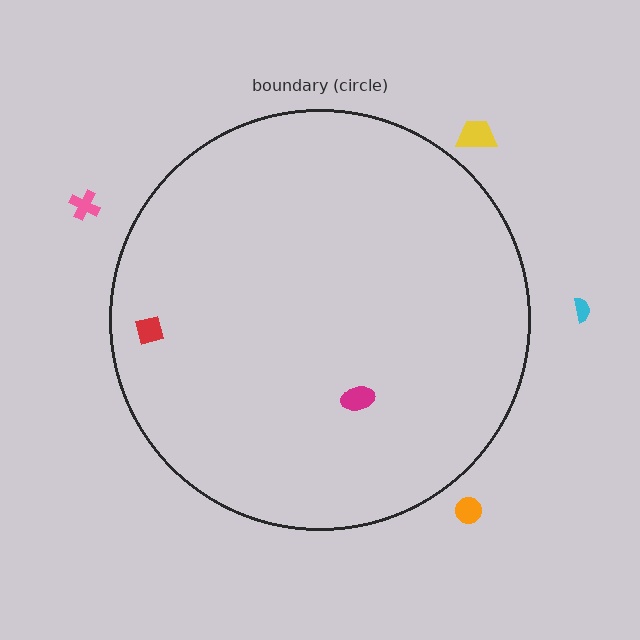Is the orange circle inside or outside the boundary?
Outside.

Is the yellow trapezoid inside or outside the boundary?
Outside.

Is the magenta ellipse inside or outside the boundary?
Inside.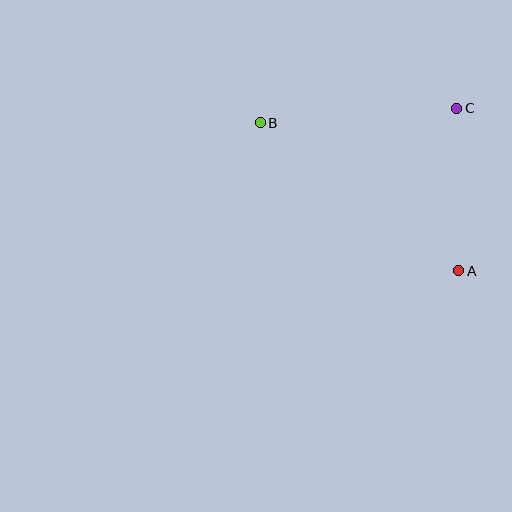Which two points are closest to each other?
Points A and C are closest to each other.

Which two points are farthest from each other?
Points A and B are farthest from each other.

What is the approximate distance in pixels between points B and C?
The distance between B and C is approximately 197 pixels.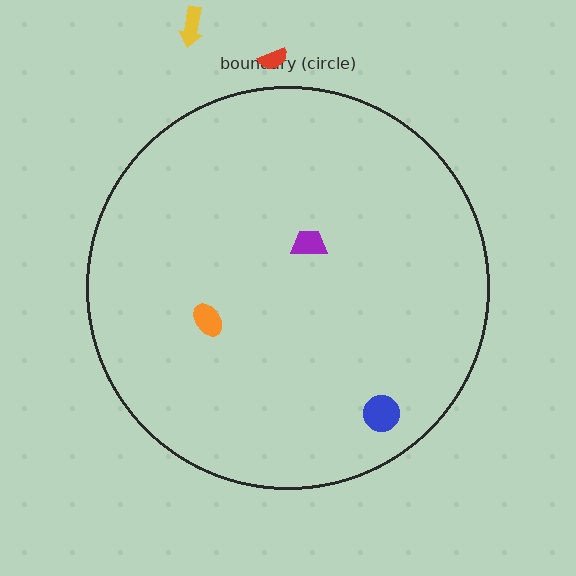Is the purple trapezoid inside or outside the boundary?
Inside.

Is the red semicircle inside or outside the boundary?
Outside.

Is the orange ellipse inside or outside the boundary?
Inside.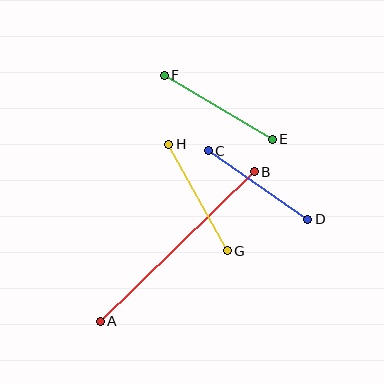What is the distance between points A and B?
The distance is approximately 215 pixels.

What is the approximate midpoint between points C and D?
The midpoint is at approximately (258, 185) pixels.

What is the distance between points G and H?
The distance is approximately 122 pixels.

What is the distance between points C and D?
The distance is approximately 121 pixels.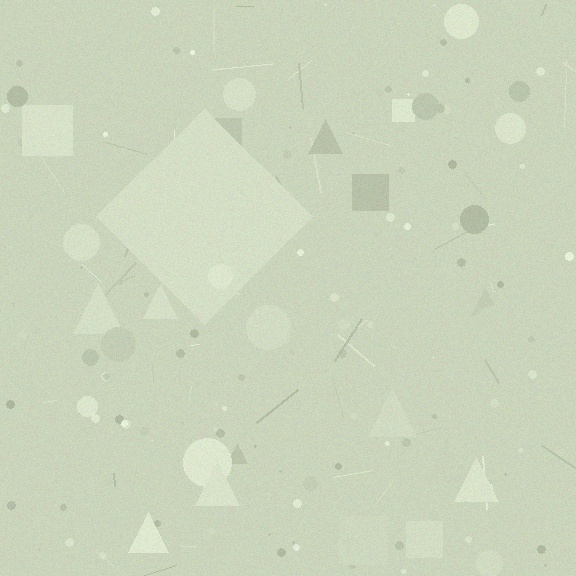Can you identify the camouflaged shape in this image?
The camouflaged shape is a diamond.